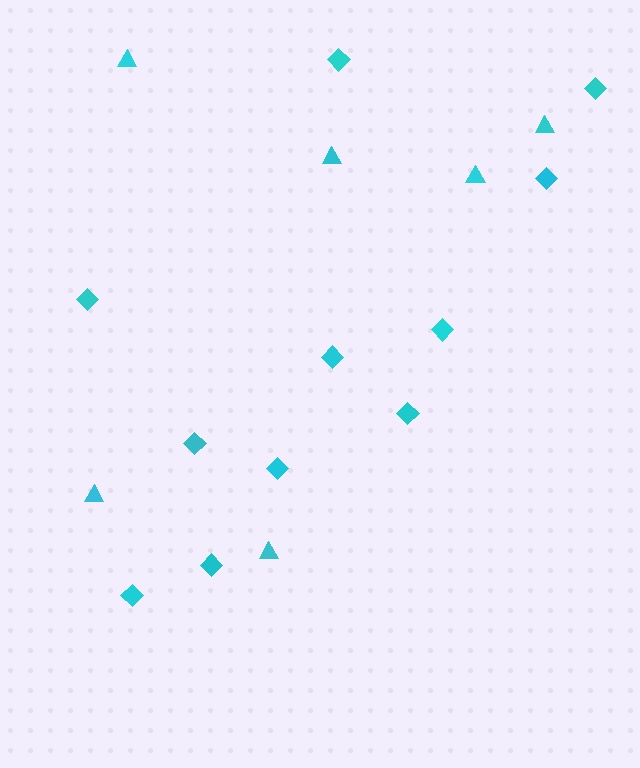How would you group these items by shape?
There are 2 groups: one group of triangles (6) and one group of diamonds (11).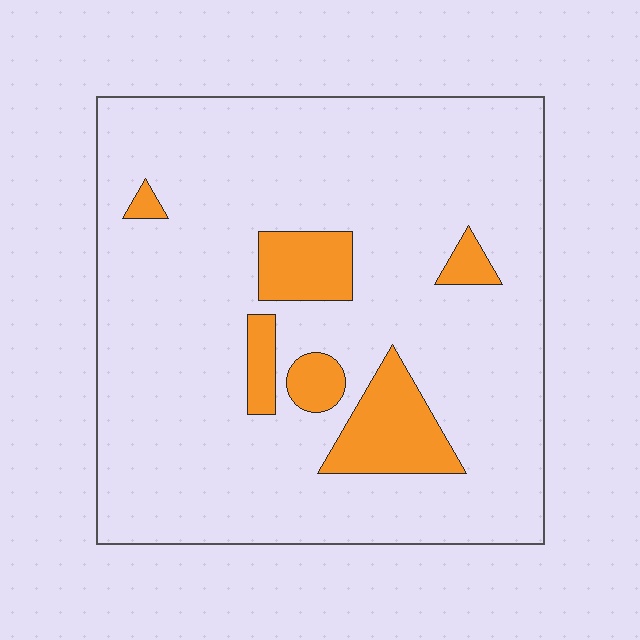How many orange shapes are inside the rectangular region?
6.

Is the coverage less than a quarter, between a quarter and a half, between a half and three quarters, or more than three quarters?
Less than a quarter.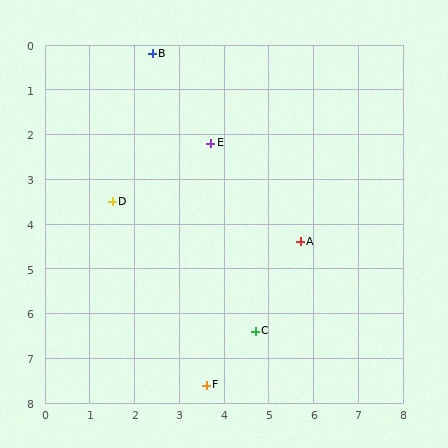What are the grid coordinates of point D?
Point D is at approximately (1.5, 3.5).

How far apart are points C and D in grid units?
Points C and D are about 4.3 grid units apart.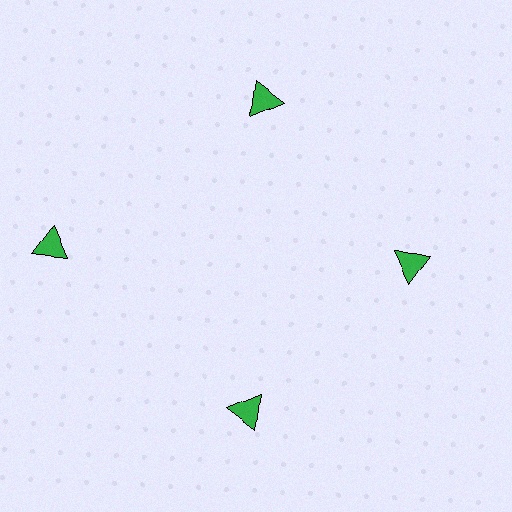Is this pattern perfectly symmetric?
No. The 4 green triangles are arranged in a ring, but one element near the 9 o'clock position is pushed outward from the center, breaking the 4-fold rotational symmetry.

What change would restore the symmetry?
The symmetry would be restored by moving it inward, back onto the ring so that all 4 triangles sit at equal angles and equal distance from the center.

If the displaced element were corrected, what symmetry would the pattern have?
It would have 4-fold rotational symmetry — the pattern would map onto itself every 90 degrees.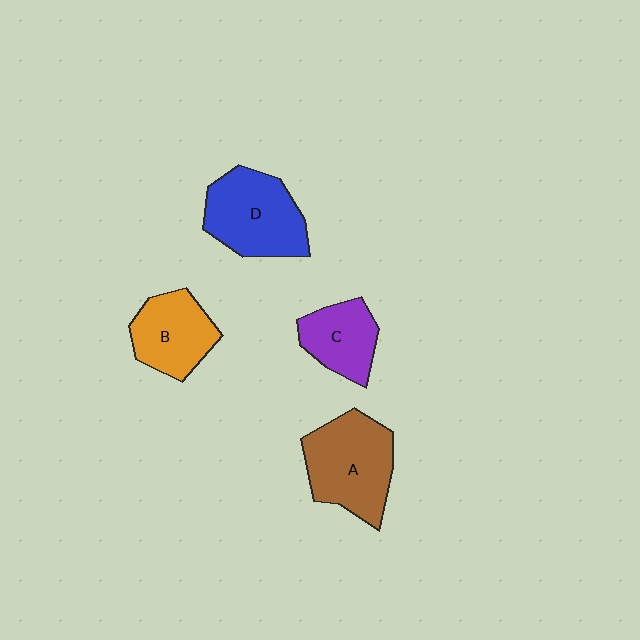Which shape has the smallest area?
Shape C (purple).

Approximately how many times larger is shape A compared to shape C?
Approximately 1.6 times.